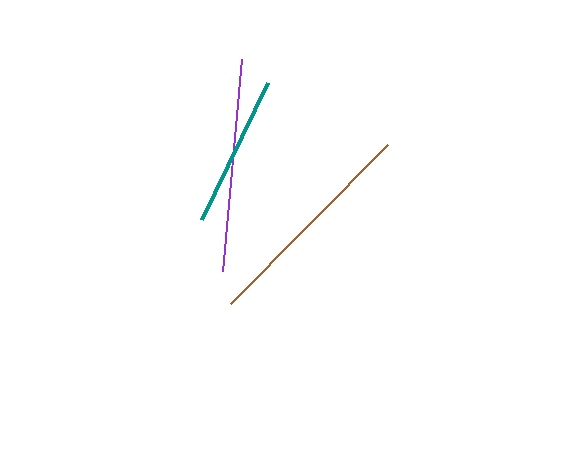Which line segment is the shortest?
The teal line is the shortest at approximately 152 pixels.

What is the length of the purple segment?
The purple segment is approximately 213 pixels long.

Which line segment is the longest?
The brown line is the longest at approximately 224 pixels.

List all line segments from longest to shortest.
From longest to shortest: brown, purple, teal.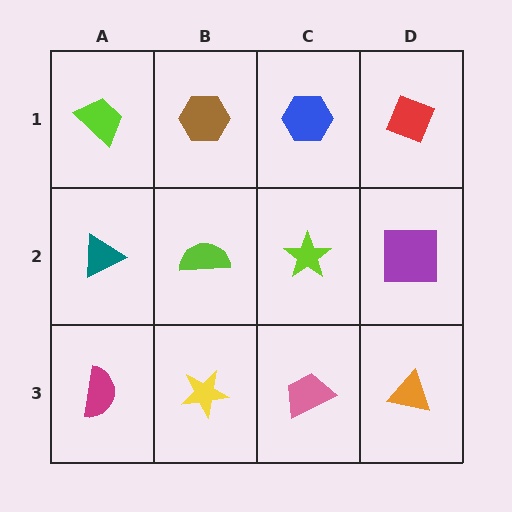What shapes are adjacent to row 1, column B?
A lime semicircle (row 2, column B), a lime trapezoid (row 1, column A), a blue hexagon (row 1, column C).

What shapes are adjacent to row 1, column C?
A lime star (row 2, column C), a brown hexagon (row 1, column B), a red diamond (row 1, column D).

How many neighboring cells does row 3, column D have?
2.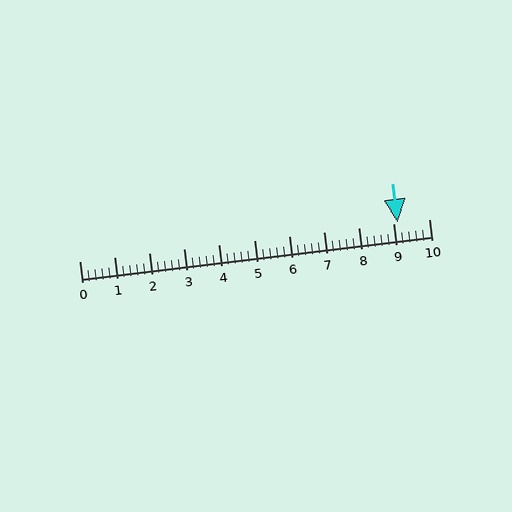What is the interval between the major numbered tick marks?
The major tick marks are spaced 1 units apart.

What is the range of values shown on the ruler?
The ruler shows values from 0 to 10.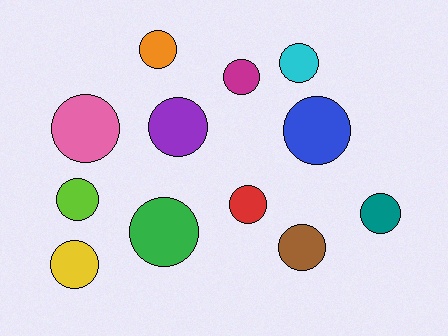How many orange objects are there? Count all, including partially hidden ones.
There is 1 orange object.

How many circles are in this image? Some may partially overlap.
There are 12 circles.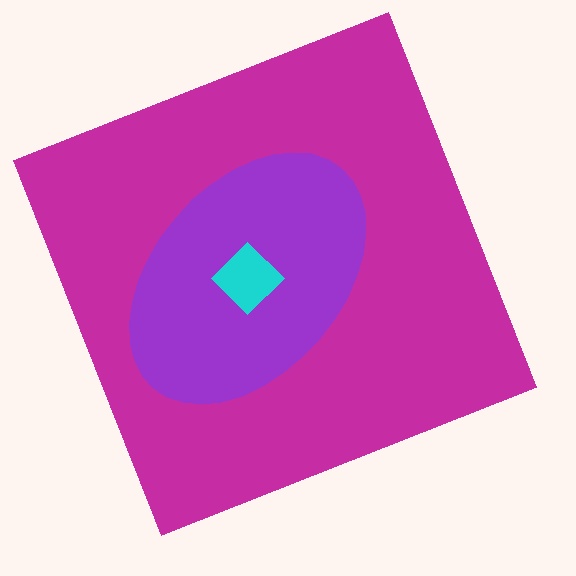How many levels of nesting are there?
3.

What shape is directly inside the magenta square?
The purple ellipse.